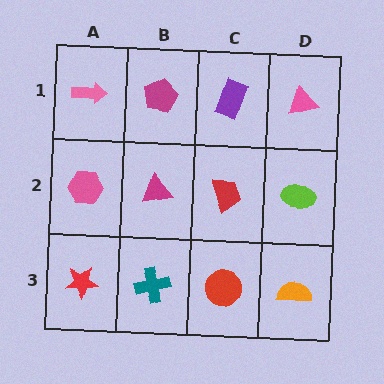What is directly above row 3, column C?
A red trapezoid.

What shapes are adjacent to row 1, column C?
A red trapezoid (row 2, column C), a magenta pentagon (row 1, column B), a pink triangle (row 1, column D).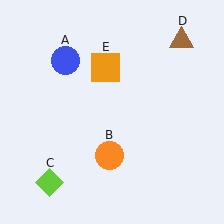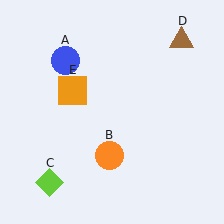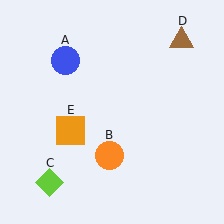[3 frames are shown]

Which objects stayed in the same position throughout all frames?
Blue circle (object A) and orange circle (object B) and lime diamond (object C) and brown triangle (object D) remained stationary.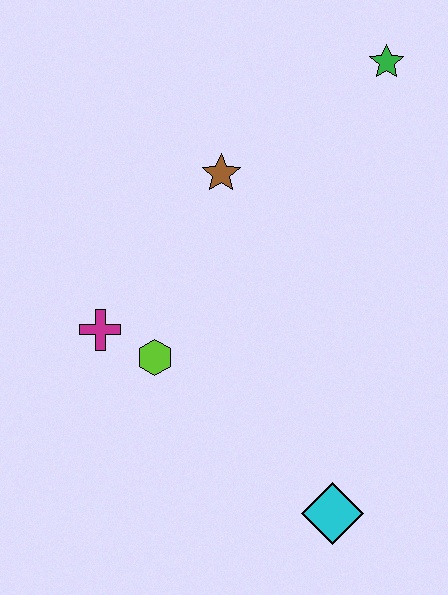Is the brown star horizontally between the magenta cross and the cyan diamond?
Yes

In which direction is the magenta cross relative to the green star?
The magenta cross is to the left of the green star.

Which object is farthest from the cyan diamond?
The green star is farthest from the cyan diamond.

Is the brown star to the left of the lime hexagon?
No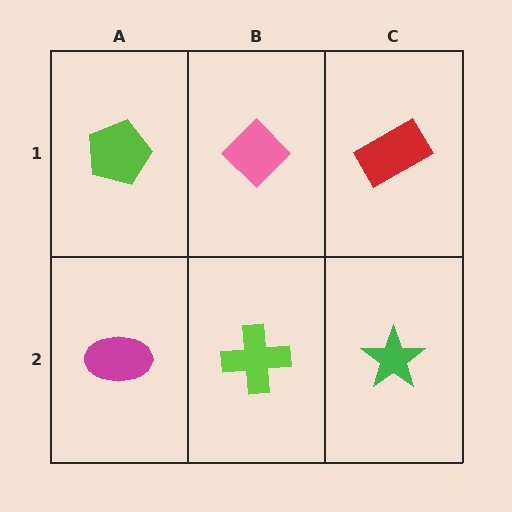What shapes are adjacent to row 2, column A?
A lime pentagon (row 1, column A), a lime cross (row 2, column B).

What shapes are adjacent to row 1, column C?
A green star (row 2, column C), a pink diamond (row 1, column B).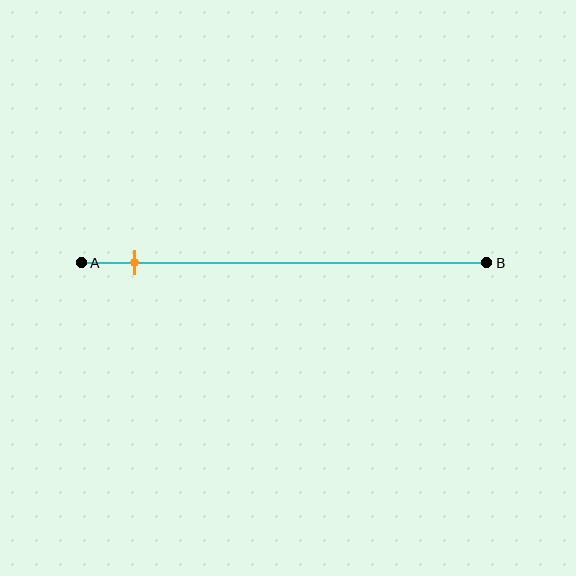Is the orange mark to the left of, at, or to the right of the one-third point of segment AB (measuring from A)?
The orange mark is to the left of the one-third point of segment AB.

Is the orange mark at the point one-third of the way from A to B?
No, the mark is at about 15% from A, not at the 33% one-third point.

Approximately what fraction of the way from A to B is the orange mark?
The orange mark is approximately 15% of the way from A to B.